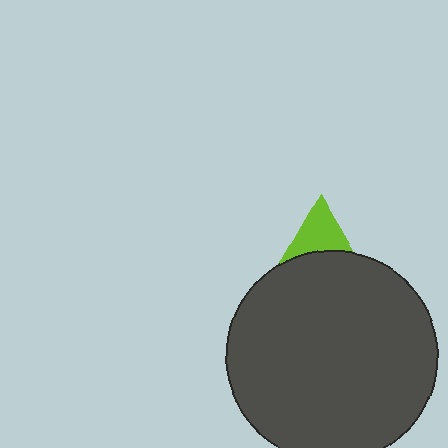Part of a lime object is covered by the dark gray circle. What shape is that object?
It is a triangle.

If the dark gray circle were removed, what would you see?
You would see the complete lime triangle.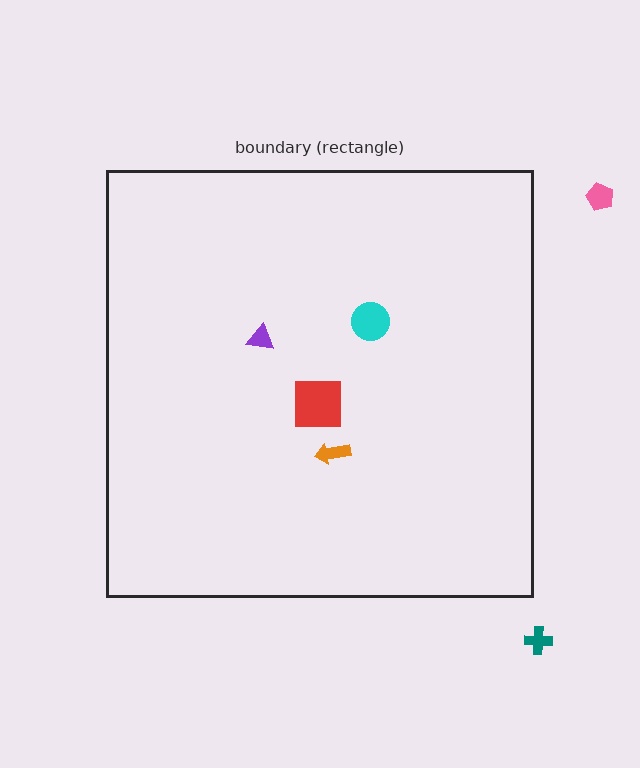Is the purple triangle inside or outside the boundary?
Inside.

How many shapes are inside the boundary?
4 inside, 2 outside.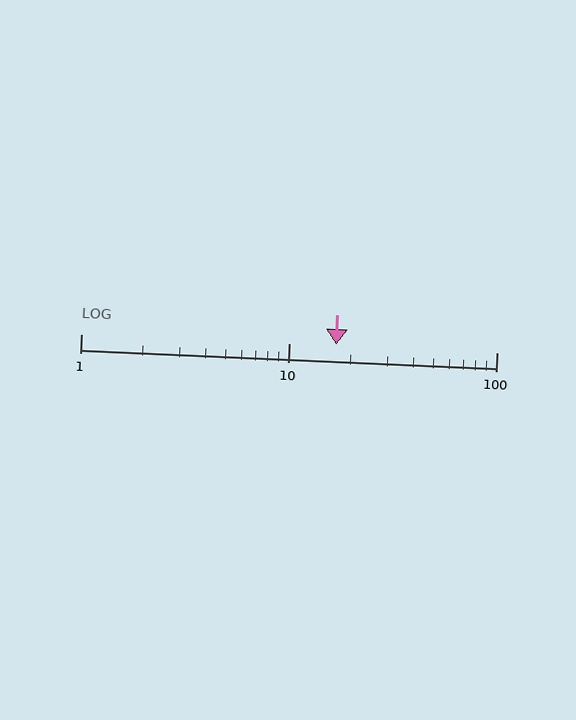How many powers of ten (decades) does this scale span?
The scale spans 2 decades, from 1 to 100.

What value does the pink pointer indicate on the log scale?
The pointer indicates approximately 17.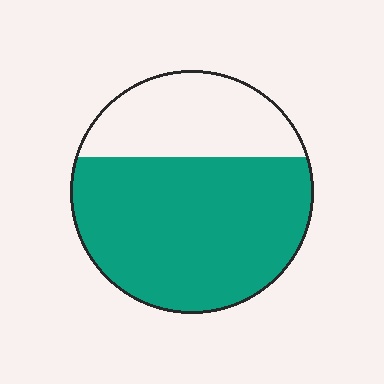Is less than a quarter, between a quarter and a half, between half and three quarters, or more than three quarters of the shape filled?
Between half and three quarters.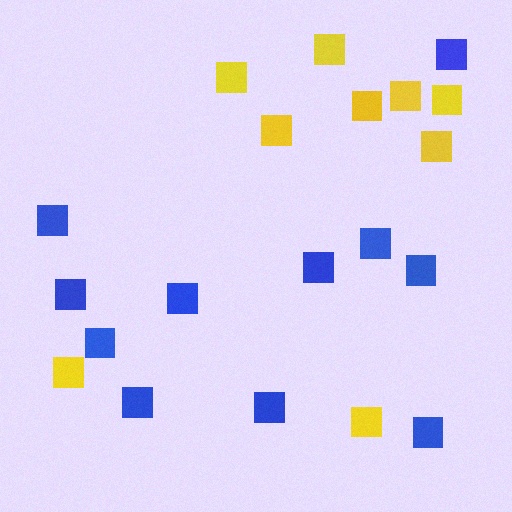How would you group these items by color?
There are 2 groups: one group of yellow squares (9) and one group of blue squares (11).